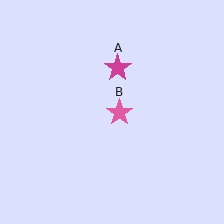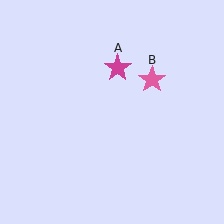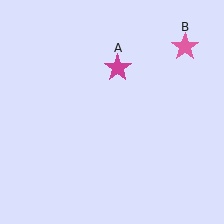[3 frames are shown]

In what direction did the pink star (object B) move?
The pink star (object B) moved up and to the right.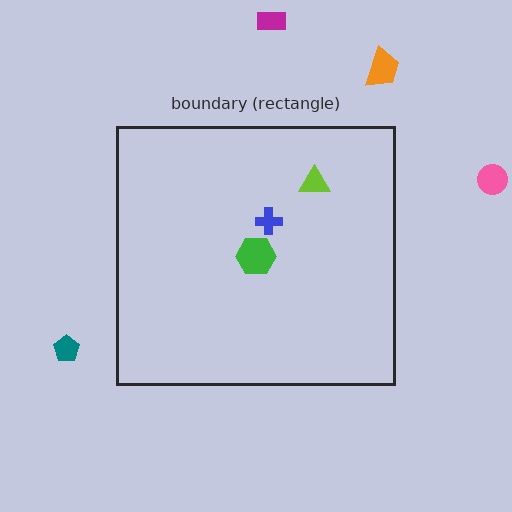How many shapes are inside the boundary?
3 inside, 4 outside.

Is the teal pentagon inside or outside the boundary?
Outside.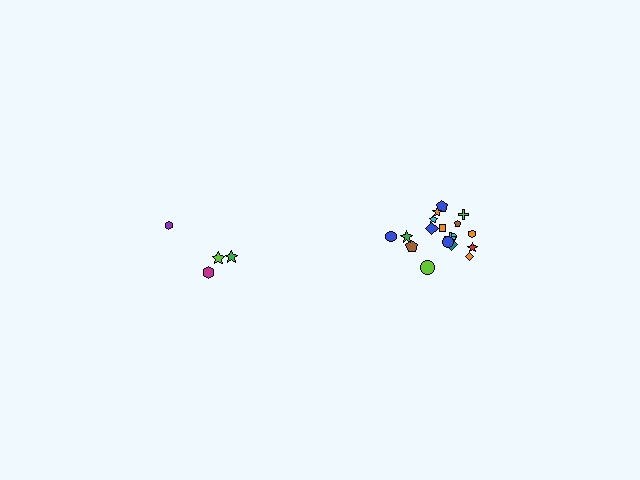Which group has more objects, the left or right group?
The right group.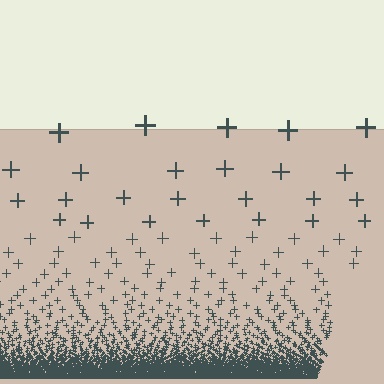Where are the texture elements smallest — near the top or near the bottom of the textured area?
Near the bottom.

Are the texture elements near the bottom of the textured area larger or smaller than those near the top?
Smaller. The gradient is inverted — elements near the bottom are smaller and denser.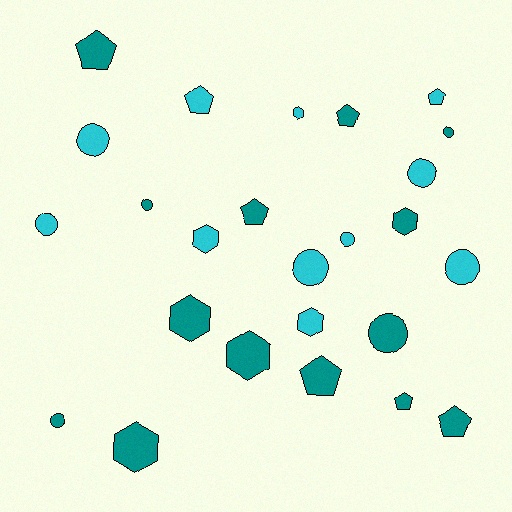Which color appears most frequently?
Teal, with 14 objects.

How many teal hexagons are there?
There are 4 teal hexagons.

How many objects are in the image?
There are 25 objects.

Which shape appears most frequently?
Circle, with 10 objects.